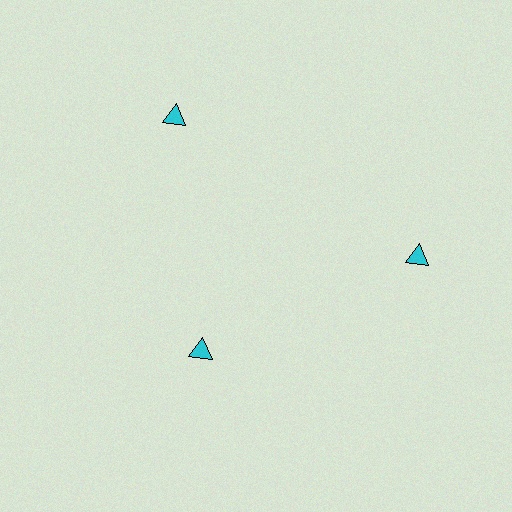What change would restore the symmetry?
The symmetry would be restored by moving it outward, back onto the ring so that all 3 triangles sit at equal angles and equal distance from the center.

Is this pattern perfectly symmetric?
No. The 3 cyan triangles are arranged in a ring, but one element near the 7 o'clock position is pulled inward toward the center, breaking the 3-fold rotational symmetry.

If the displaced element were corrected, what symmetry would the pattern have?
It would have 3-fold rotational symmetry — the pattern would map onto itself every 120 degrees.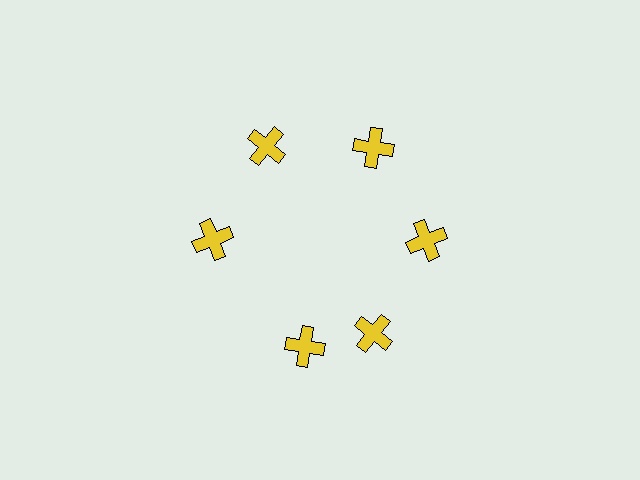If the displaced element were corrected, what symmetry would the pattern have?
It would have 6-fold rotational symmetry — the pattern would map onto itself every 60 degrees.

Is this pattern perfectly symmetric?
No. The 6 yellow crosses are arranged in a ring, but one element near the 7 o'clock position is rotated out of alignment along the ring, breaking the 6-fold rotational symmetry.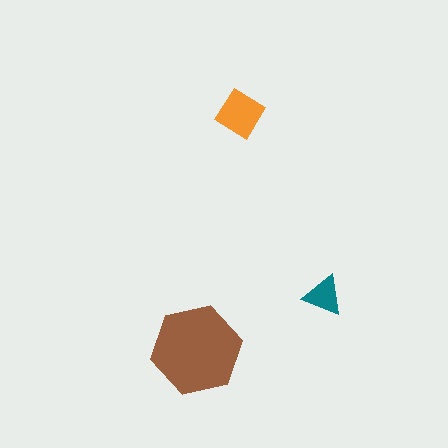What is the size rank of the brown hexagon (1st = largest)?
1st.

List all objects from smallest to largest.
The teal triangle, the orange diamond, the brown hexagon.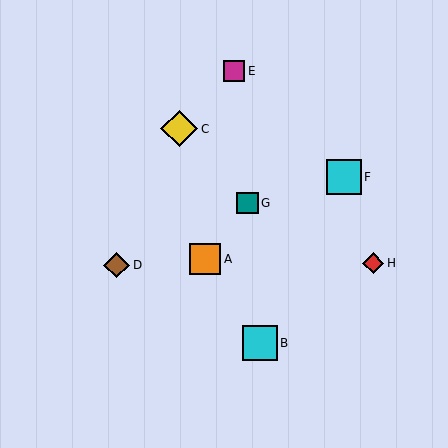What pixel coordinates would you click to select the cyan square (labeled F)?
Click at (344, 177) to select the cyan square F.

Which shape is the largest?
The yellow diamond (labeled C) is the largest.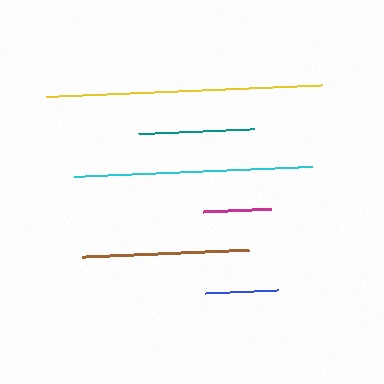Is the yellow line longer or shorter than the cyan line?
The yellow line is longer than the cyan line.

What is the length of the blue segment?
The blue segment is approximately 73 pixels long.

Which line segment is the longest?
The yellow line is the longest at approximately 277 pixels.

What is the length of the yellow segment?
The yellow segment is approximately 277 pixels long.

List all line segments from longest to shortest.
From longest to shortest: yellow, cyan, brown, teal, blue, magenta.